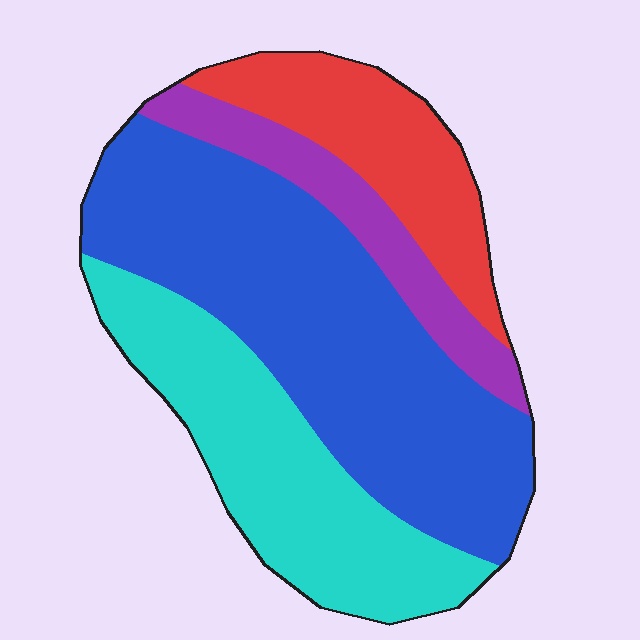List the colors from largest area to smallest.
From largest to smallest: blue, cyan, red, purple.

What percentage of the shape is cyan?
Cyan takes up about one quarter (1/4) of the shape.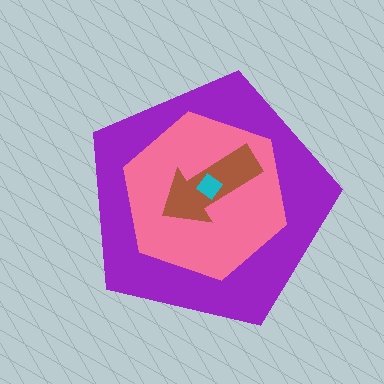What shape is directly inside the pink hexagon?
The brown arrow.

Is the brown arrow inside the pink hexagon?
Yes.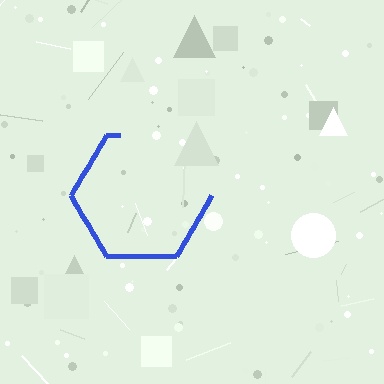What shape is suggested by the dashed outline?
The dashed outline suggests a hexagon.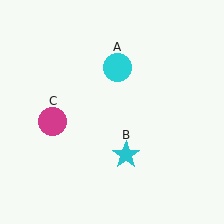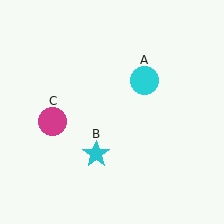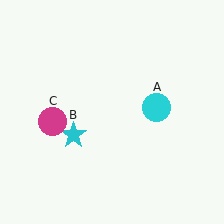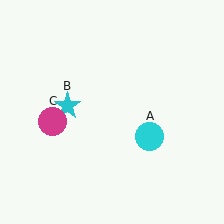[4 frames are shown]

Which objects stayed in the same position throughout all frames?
Magenta circle (object C) remained stationary.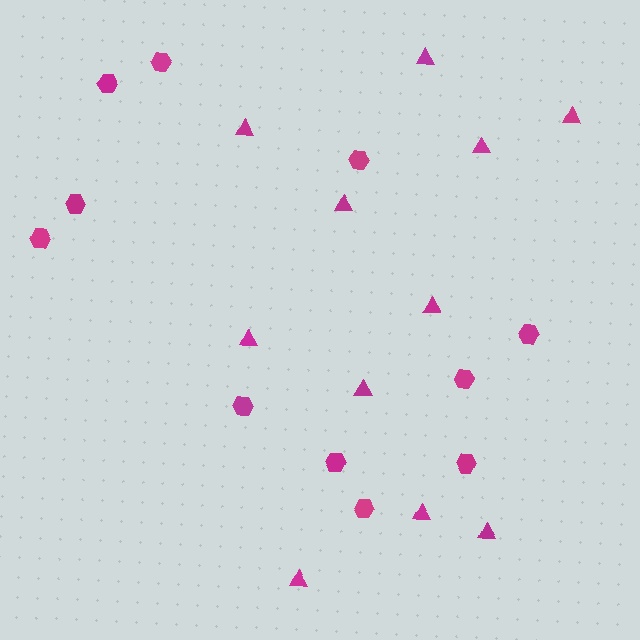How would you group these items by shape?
There are 2 groups: one group of triangles (11) and one group of hexagons (11).